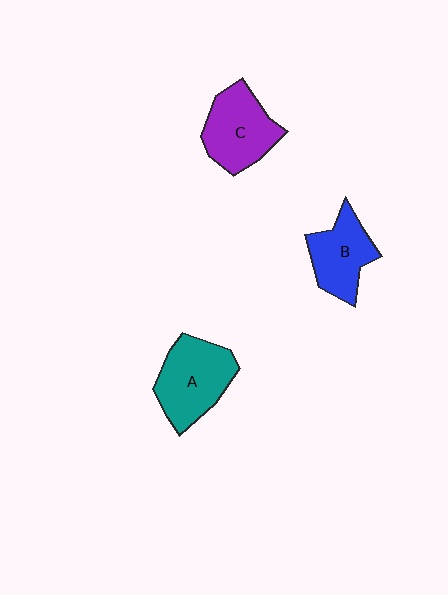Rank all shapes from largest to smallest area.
From largest to smallest: A (teal), C (purple), B (blue).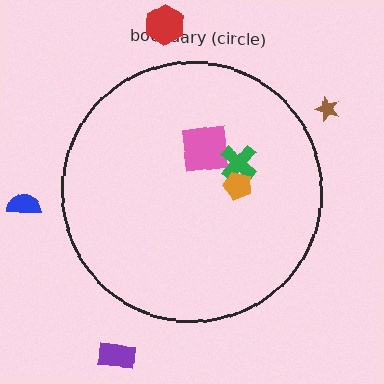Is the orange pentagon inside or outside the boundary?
Inside.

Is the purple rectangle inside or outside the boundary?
Outside.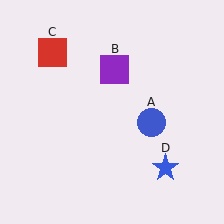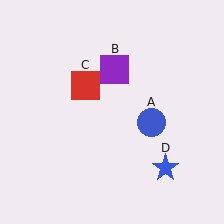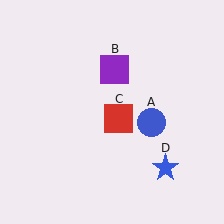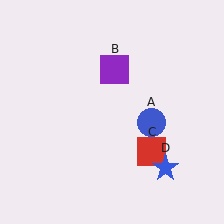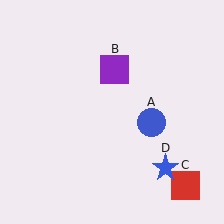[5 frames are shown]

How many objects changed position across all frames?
1 object changed position: red square (object C).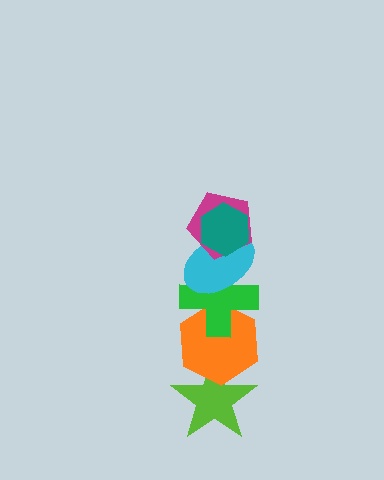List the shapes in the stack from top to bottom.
From top to bottom: the teal hexagon, the magenta pentagon, the cyan ellipse, the green cross, the orange hexagon, the lime star.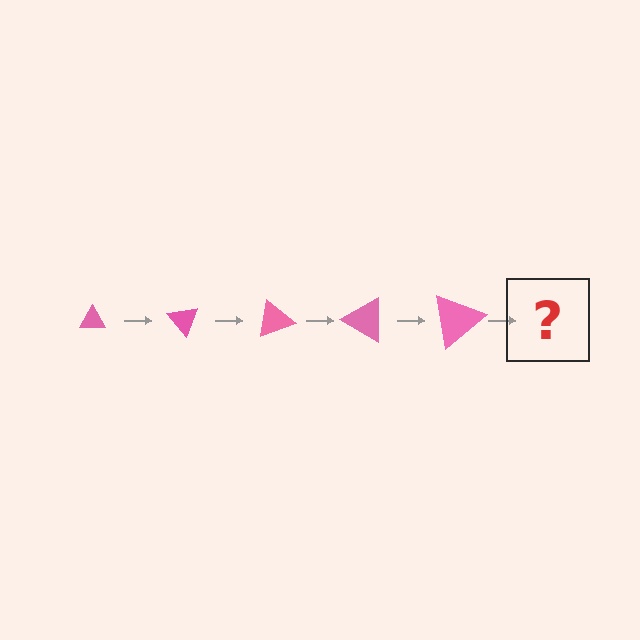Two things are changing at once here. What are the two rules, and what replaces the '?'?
The two rules are that the triangle grows larger each step and it rotates 50 degrees each step. The '?' should be a triangle, larger than the previous one and rotated 250 degrees from the start.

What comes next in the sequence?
The next element should be a triangle, larger than the previous one and rotated 250 degrees from the start.